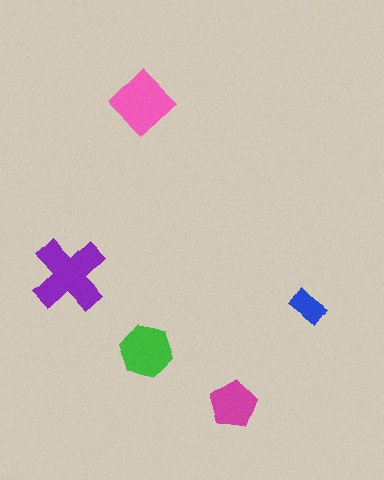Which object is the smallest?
The blue rectangle.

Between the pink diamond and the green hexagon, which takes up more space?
The pink diamond.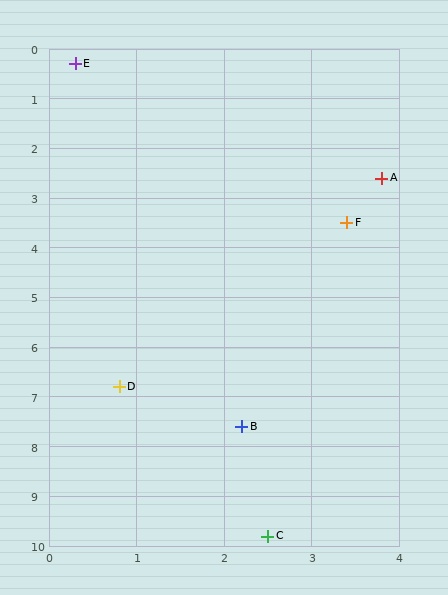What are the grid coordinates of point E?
Point E is at approximately (0.3, 0.3).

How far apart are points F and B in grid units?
Points F and B are about 4.3 grid units apart.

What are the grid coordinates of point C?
Point C is at approximately (2.5, 9.8).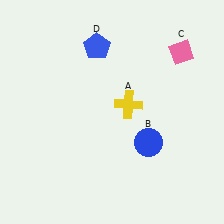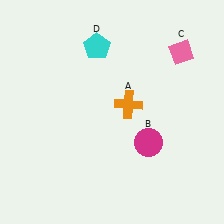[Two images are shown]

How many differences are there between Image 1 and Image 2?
There are 3 differences between the two images.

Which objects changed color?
A changed from yellow to orange. B changed from blue to magenta. D changed from blue to cyan.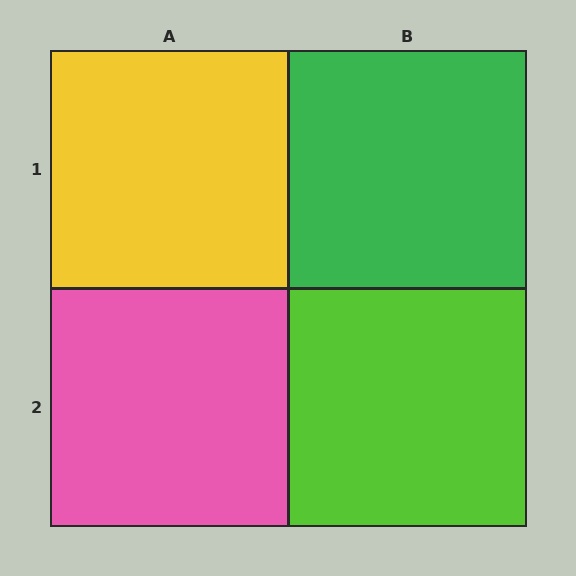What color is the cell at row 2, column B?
Lime.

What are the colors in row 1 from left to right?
Yellow, green.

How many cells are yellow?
1 cell is yellow.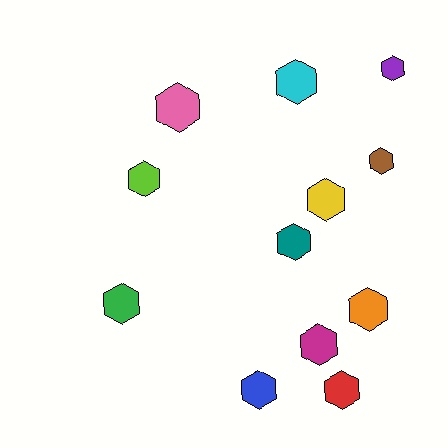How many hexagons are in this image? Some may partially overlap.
There are 12 hexagons.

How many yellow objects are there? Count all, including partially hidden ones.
There is 1 yellow object.